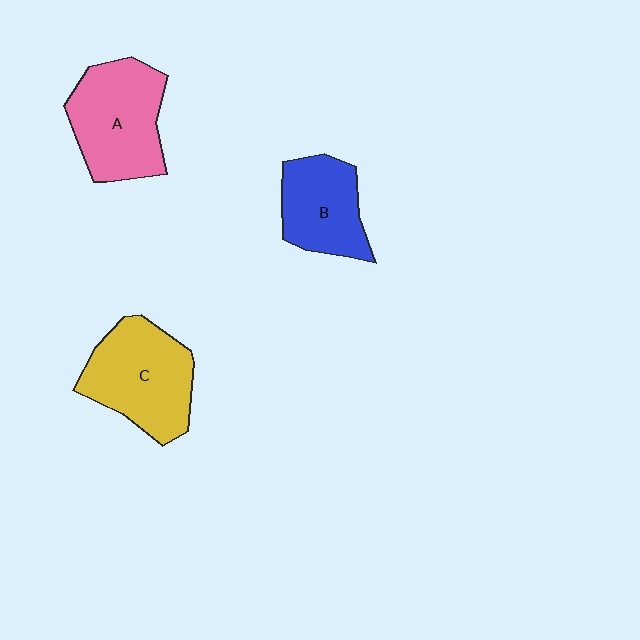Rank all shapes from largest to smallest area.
From largest to smallest: C (yellow), A (pink), B (blue).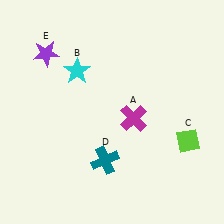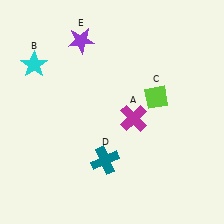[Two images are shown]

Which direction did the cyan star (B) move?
The cyan star (B) moved left.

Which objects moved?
The objects that moved are: the cyan star (B), the lime diamond (C), the purple star (E).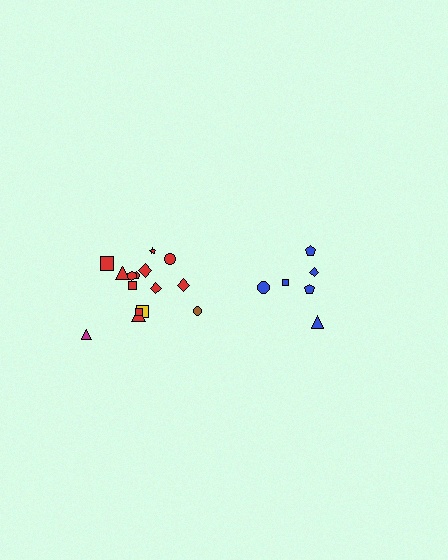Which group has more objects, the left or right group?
The left group.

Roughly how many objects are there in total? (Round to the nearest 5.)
Roughly 20 objects in total.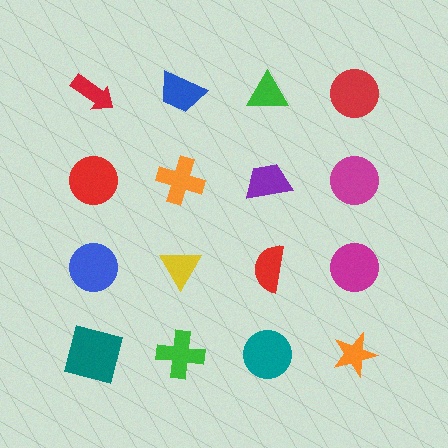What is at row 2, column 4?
A magenta circle.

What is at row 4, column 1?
A teal square.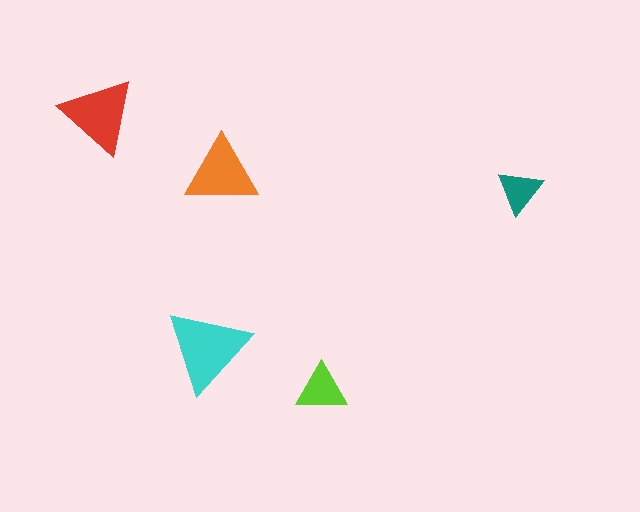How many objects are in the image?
There are 5 objects in the image.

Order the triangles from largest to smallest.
the cyan one, the red one, the orange one, the lime one, the teal one.